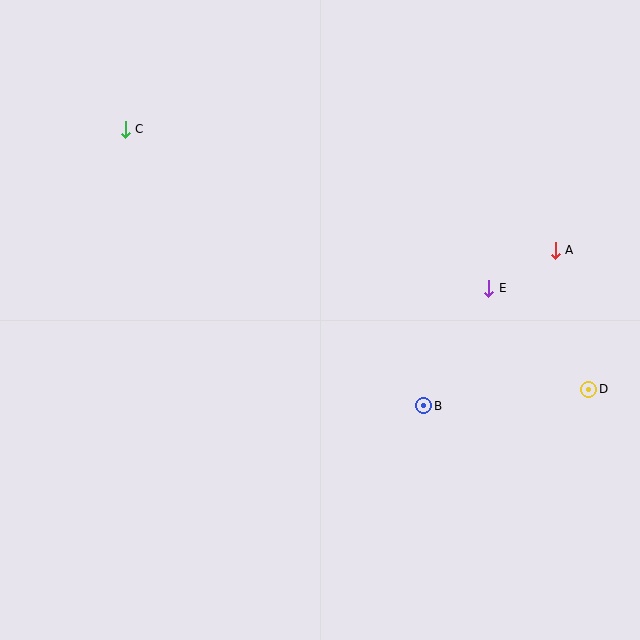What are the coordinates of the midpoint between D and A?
The midpoint between D and A is at (572, 320).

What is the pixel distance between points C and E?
The distance between C and E is 397 pixels.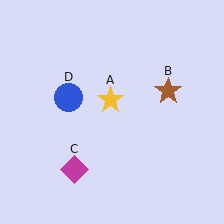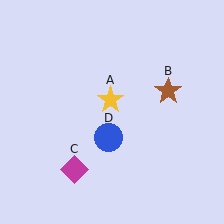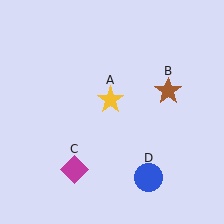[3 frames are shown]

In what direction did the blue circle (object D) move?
The blue circle (object D) moved down and to the right.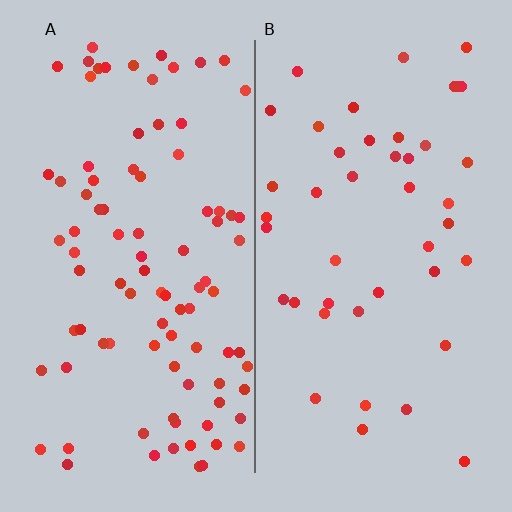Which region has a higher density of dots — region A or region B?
A (the left).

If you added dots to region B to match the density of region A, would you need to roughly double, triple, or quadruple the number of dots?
Approximately double.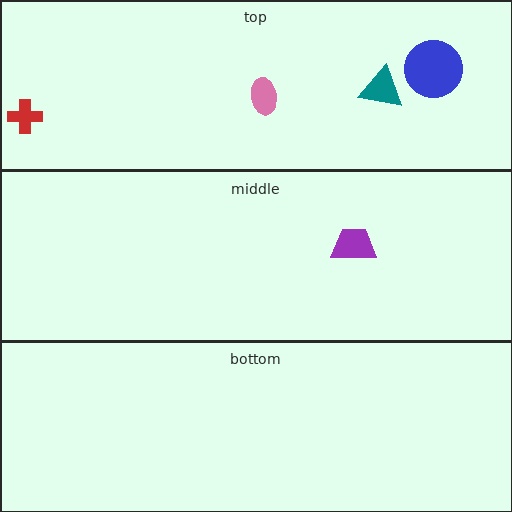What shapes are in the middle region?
The purple trapezoid.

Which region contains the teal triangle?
The top region.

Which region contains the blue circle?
The top region.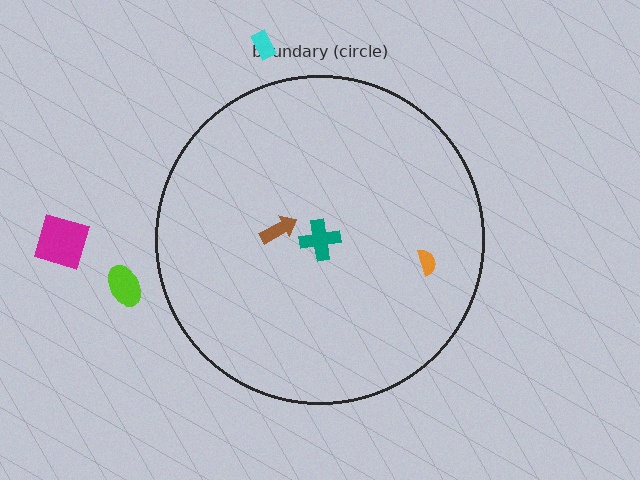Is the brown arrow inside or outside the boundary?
Inside.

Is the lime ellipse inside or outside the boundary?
Outside.